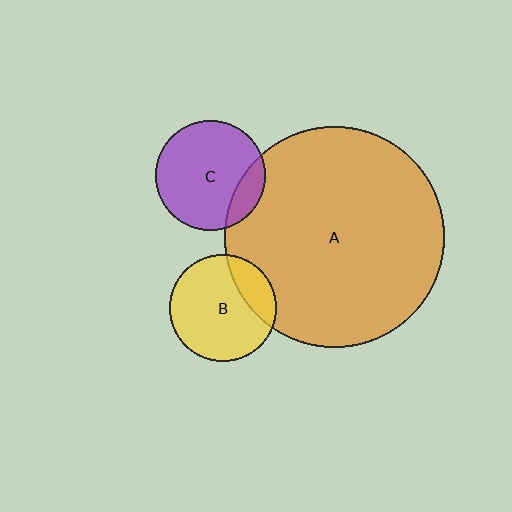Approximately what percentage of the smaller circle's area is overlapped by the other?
Approximately 20%.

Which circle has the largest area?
Circle A (orange).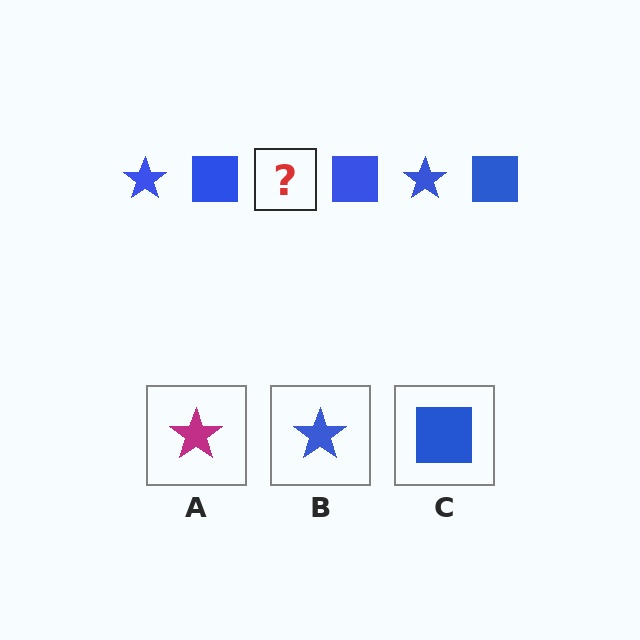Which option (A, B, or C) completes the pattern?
B.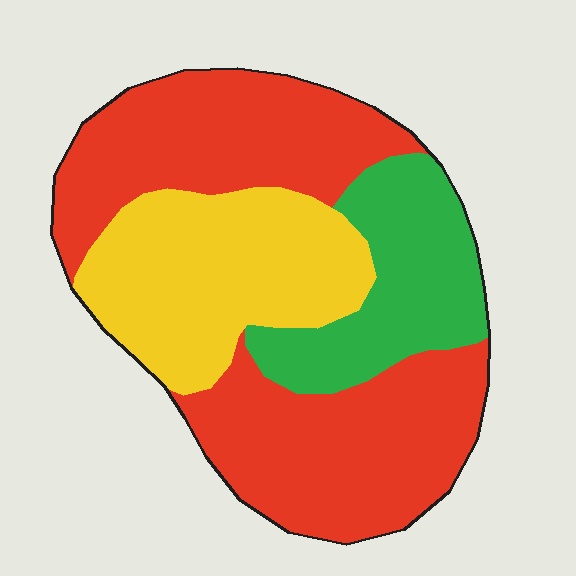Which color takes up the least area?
Green, at roughly 20%.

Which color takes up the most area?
Red, at roughly 55%.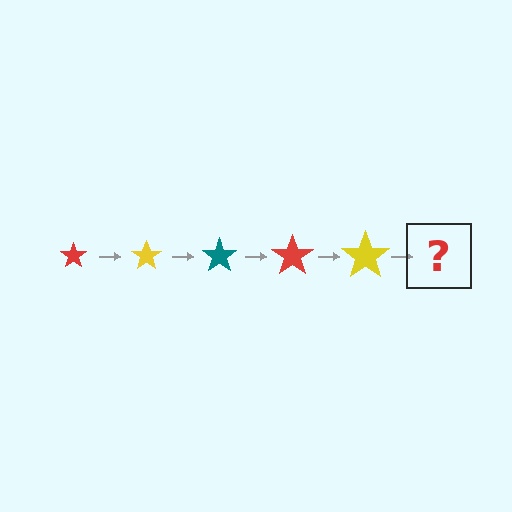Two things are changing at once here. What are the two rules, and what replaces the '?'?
The two rules are that the star grows larger each step and the color cycles through red, yellow, and teal. The '?' should be a teal star, larger than the previous one.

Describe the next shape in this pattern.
It should be a teal star, larger than the previous one.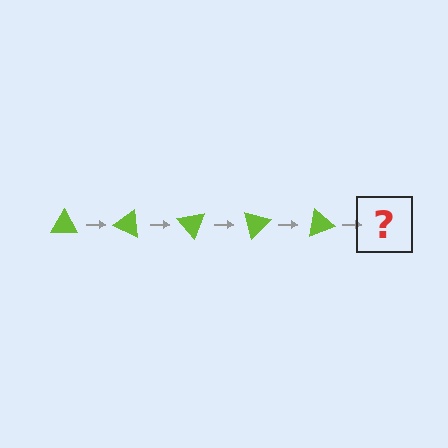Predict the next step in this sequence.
The next step is a lime triangle rotated 125 degrees.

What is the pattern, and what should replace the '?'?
The pattern is that the triangle rotates 25 degrees each step. The '?' should be a lime triangle rotated 125 degrees.